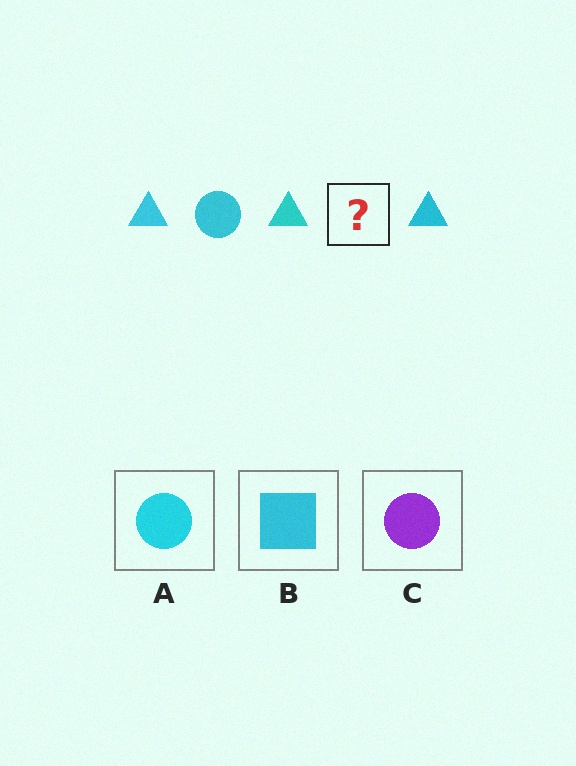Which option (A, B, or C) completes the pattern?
A.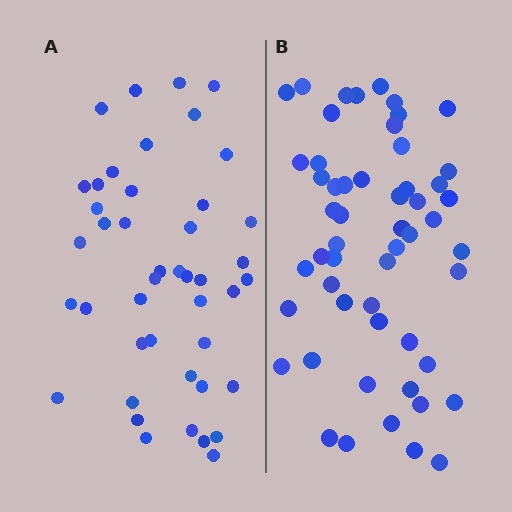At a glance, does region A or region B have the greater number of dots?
Region B (the right region) has more dots.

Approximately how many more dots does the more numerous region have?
Region B has roughly 10 or so more dots than region A.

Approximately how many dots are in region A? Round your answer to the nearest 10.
About 40 dots. (The exact count is 44, which rounds to 40.)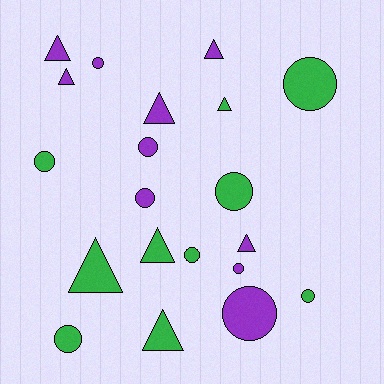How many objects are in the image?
There are 20 objects.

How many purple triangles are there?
There are 5 purple triangles.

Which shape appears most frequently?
Circle, with 11 objects.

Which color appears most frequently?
Green, with 10 objects.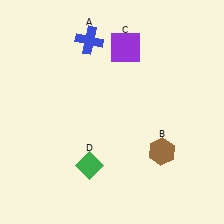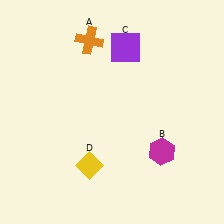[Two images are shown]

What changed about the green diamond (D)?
In Image 1, D is green. In Image 2, it changed to yellow.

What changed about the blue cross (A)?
In Image 1, A is blue. In Image 2, it changed to orange.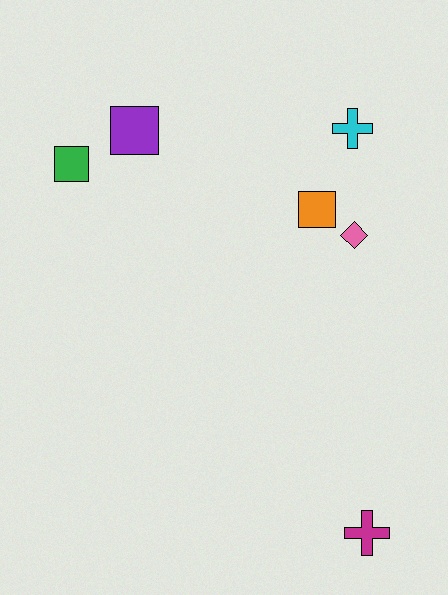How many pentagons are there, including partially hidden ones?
There are no pentagons.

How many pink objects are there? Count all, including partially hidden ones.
There is 1 pink object.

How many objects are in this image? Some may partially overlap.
There are 6 objects.